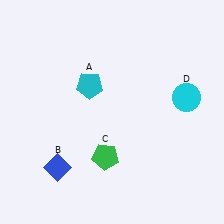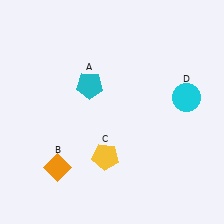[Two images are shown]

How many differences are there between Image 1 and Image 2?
There are 2 differences between the two images.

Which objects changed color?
B changed from blue to orange. C changed from green to yellow.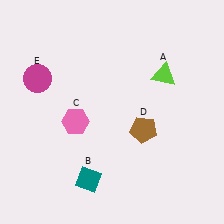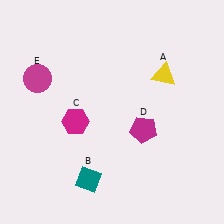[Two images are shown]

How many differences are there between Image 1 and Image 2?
There are 3 differences between the two images.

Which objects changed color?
A changed from lime to yellow. C changed from pink to magenta. D changed from brown to magenta.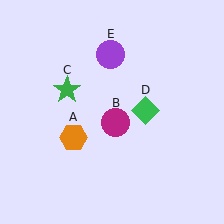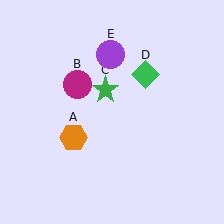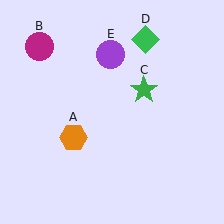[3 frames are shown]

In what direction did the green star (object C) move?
The green star (object C) moved right.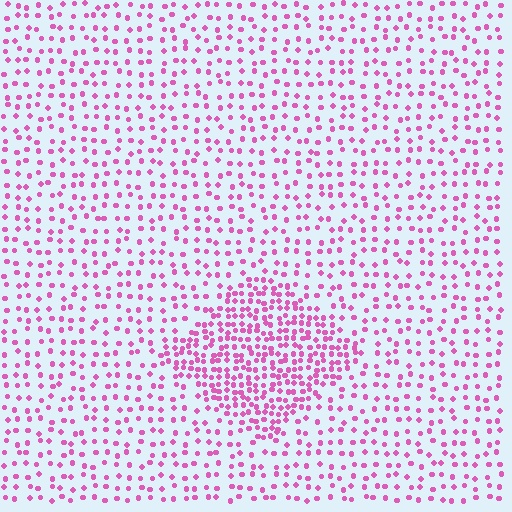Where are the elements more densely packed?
The elements are more densely packed inside the diamond boundary.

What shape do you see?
I see a diamond.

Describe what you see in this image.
The image contains small pink elements arranged at two different densities. A diamond-shaped region is visible where the elements are more densely packed than the surrounding area.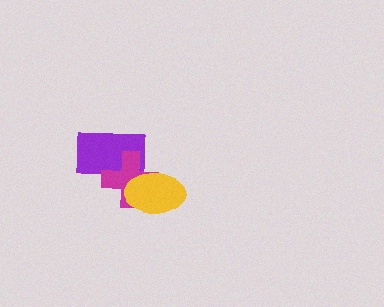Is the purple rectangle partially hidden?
Yes, it is partially covered by another shape.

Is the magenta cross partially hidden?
Yes, it is partially covered by another shape.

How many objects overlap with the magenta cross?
2 objects overlap with the magenta cross.